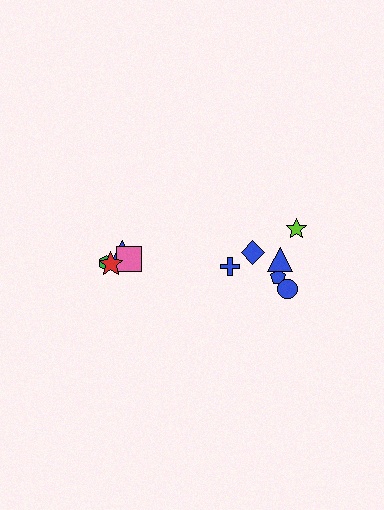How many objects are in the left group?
There are 4 objects.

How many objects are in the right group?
There are 6 objects.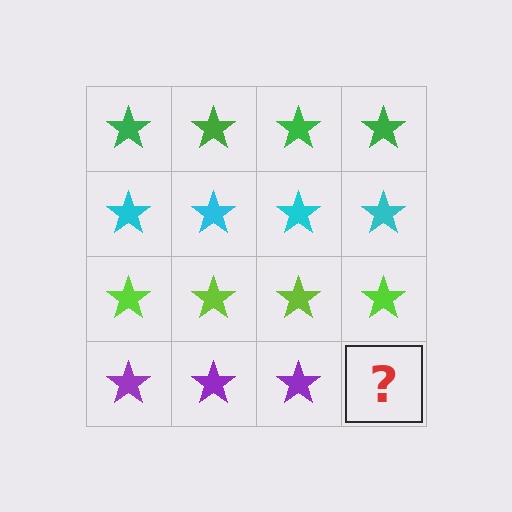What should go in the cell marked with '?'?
The missing cell should contain a purple star.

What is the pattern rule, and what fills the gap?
The rule is that each row has a consistent color. The gap should be filled with a purple star.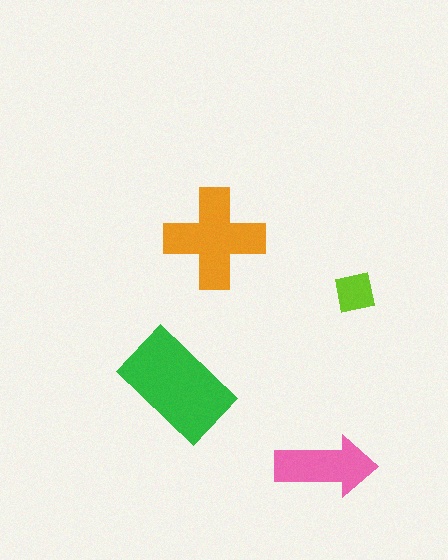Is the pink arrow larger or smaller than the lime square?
Larger.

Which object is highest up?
The orange cross is topmost.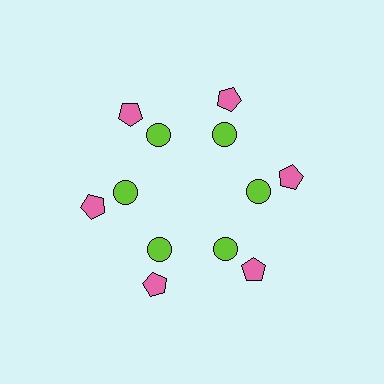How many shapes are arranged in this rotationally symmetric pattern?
There are 12 shapes, arranged in 6 groups of 2.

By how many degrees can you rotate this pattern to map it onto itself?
The pattern maps onto itself every 60 degrees of rotation.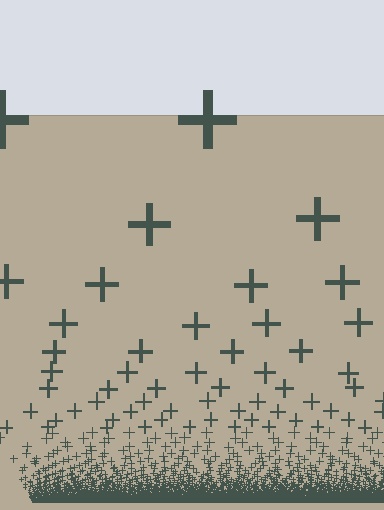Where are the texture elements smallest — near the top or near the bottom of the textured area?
Near the bottom.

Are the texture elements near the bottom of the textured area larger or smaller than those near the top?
Smaller. The gradient is inverted — elements near the bottom are smaller and denser.